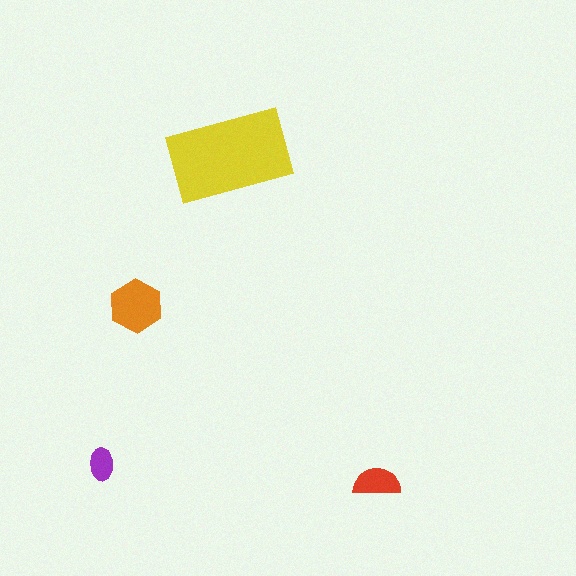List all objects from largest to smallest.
The yellow rectangle, the orange hexagon, the red semicircle, the purple ellipse.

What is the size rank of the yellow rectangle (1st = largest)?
1st.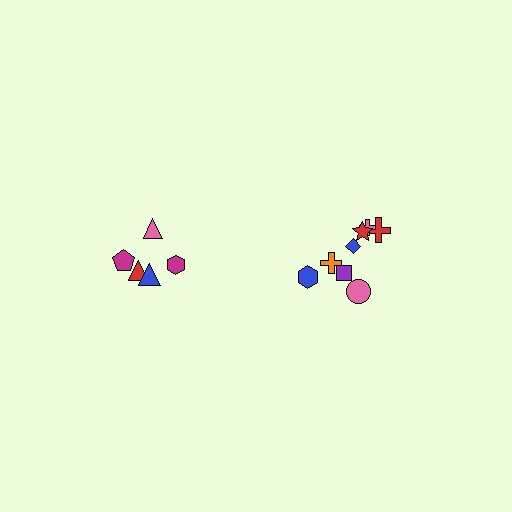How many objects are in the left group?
There are 5 objects.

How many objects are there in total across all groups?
There are 13 objects.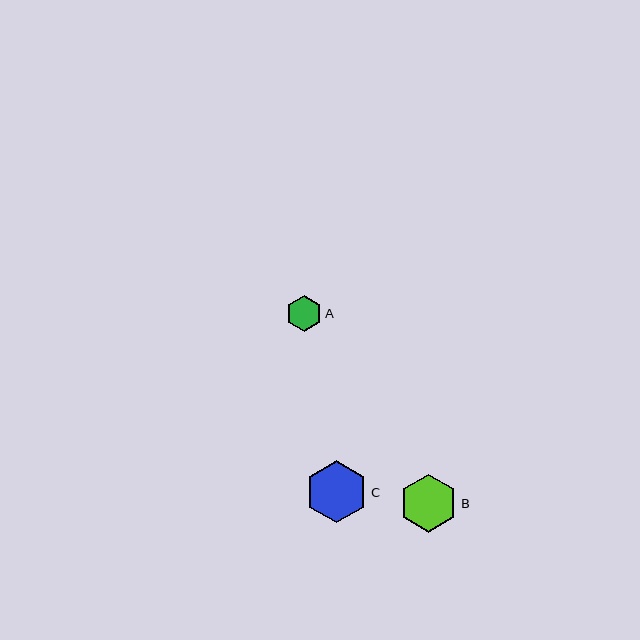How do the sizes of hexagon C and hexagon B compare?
Hexagon C and hexagon B are approximately the same size.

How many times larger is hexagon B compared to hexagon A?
Hexagon B is approximately 1.6 times the size of hexagon A.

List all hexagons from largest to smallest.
From largest to smallest: C, B, A.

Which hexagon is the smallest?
Hexagon A is the smallest with a size of approximately 36 pixels.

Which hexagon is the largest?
Hexagon C is the largest with a size of approximately 62 pixels.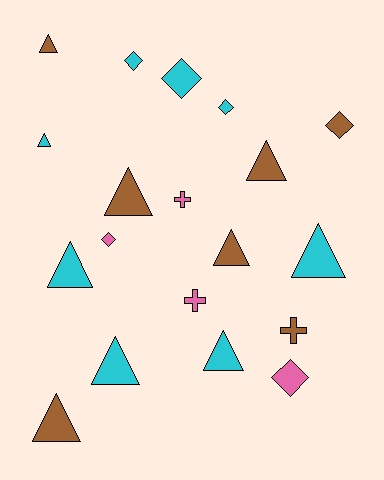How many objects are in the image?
There are 19 objects.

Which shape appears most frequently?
Triangle, with 10 objects.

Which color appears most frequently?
Cyan, with 8 objects.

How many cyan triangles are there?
There are 5 cyan triangles.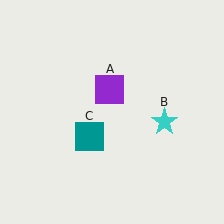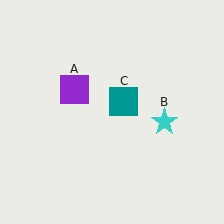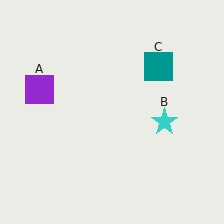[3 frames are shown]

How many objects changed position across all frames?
2 objects changed position: purple square (object A), teal square (object C).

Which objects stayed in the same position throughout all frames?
Cyan star (object B) remained stationary.